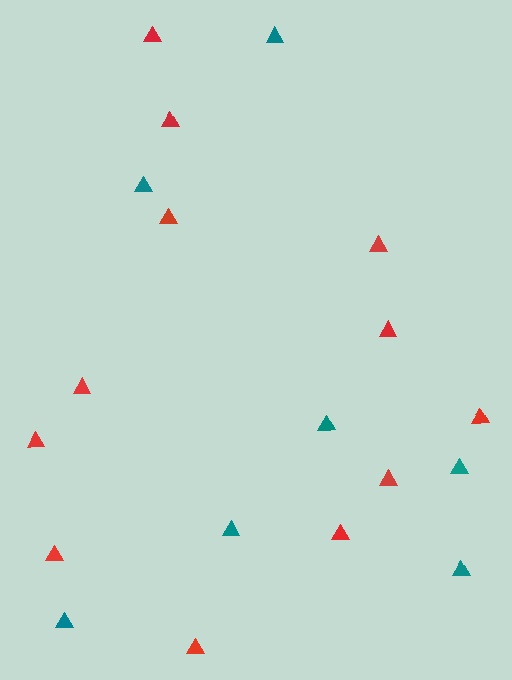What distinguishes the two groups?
There are 2 groups: one group of red triangles (12) and one group of teal triangles (7).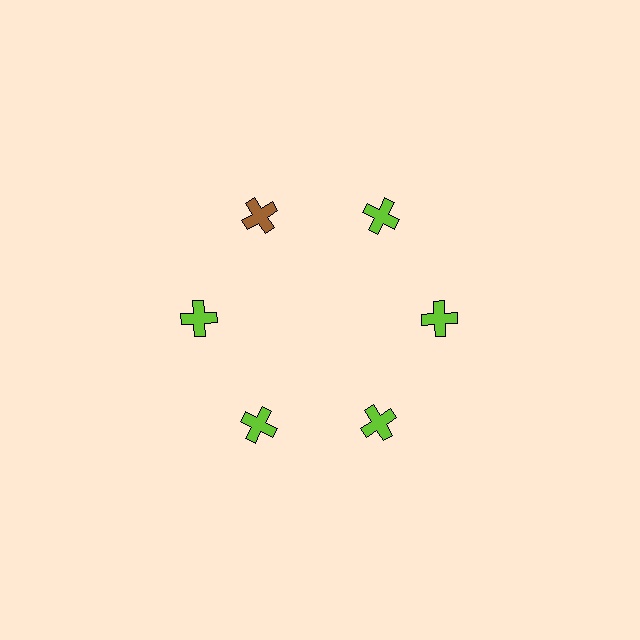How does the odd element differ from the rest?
It has a different color: brown instead of lime.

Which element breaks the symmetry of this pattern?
The brown cross at roughly the 11 o'clock position breaks the symmetry. All other shapes are lime crosses.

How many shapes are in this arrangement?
There are 6 shapes arranged in a ring pattern.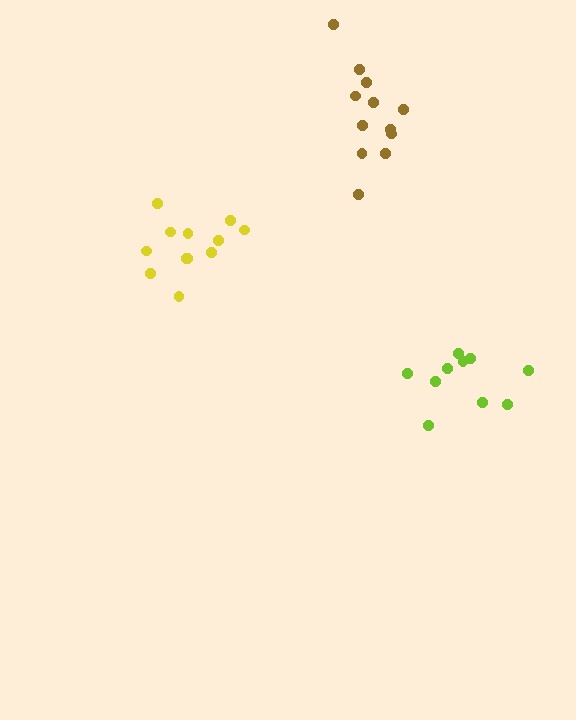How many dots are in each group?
Group 1: 12 dots, Group 2: 11 dots, Group 3: 12 dots (35 total).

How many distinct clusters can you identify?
There are 3 distinct clusters.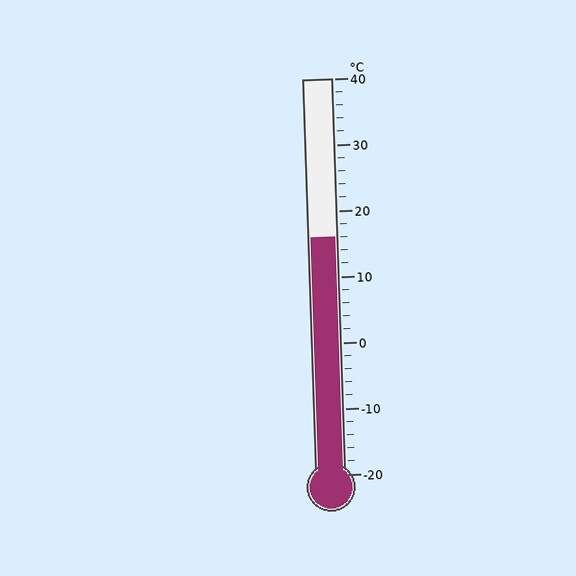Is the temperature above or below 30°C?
The temperature is below 30°C.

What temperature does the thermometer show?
The thermometer shows approximately 16°C.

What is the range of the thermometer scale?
The thermometer scale ranges from -20°C to 40°C.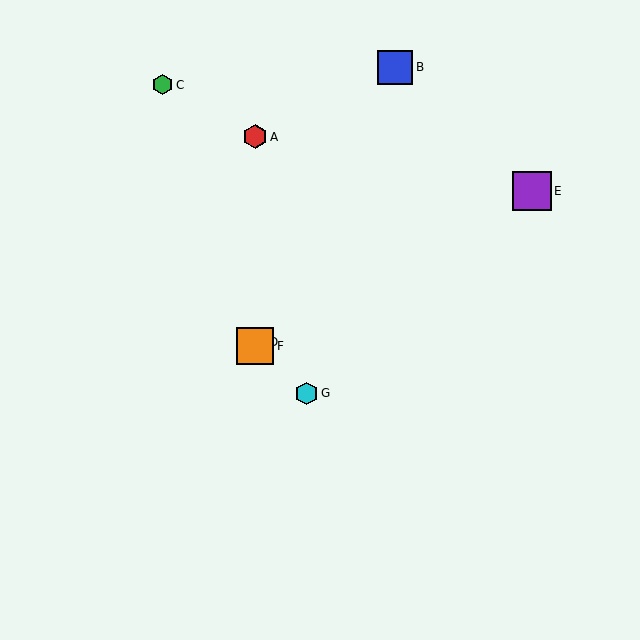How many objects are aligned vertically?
3 objects (A, D, F) are aligned vertically.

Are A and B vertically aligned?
No, A is at x≈255 and B is at x≈395.